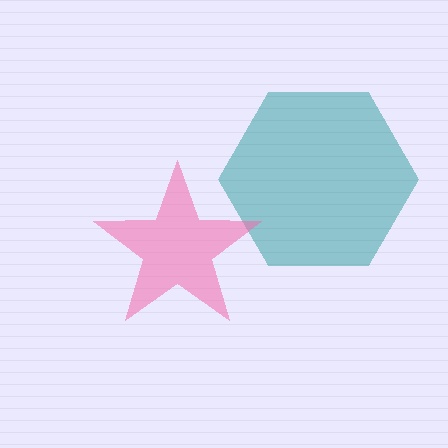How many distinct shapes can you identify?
There are 2 distinct shapes: a teal hexagon, a pink star.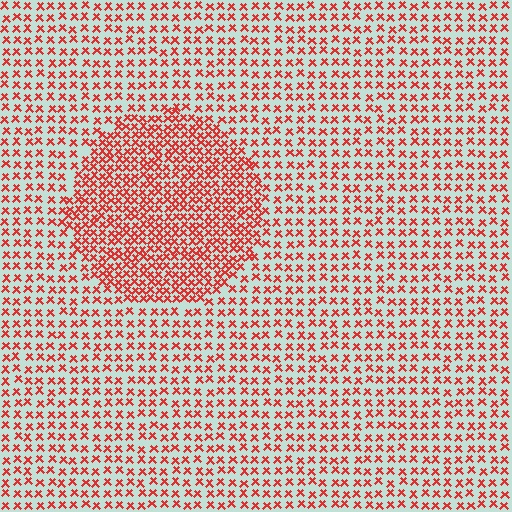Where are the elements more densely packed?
The elements are more densely packed inside the circle boundary.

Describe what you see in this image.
The image contains small red elements arranged at two different densities. A circle-shaped region is visible where the elements are more densely packed than the surrounding area.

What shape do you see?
I see a circle.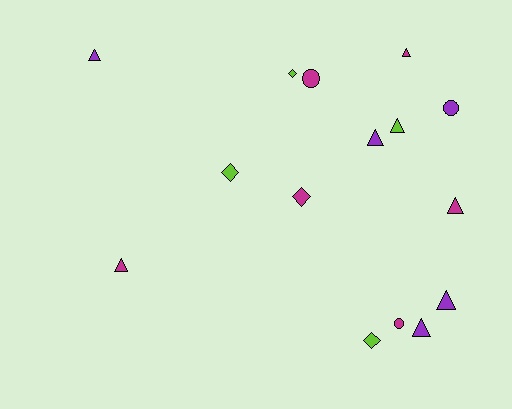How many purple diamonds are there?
There are no purple diamonds.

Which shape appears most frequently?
Triangle, with 8 objects.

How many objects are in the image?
There are 15 objects.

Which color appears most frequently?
Magenta, with 6 objects.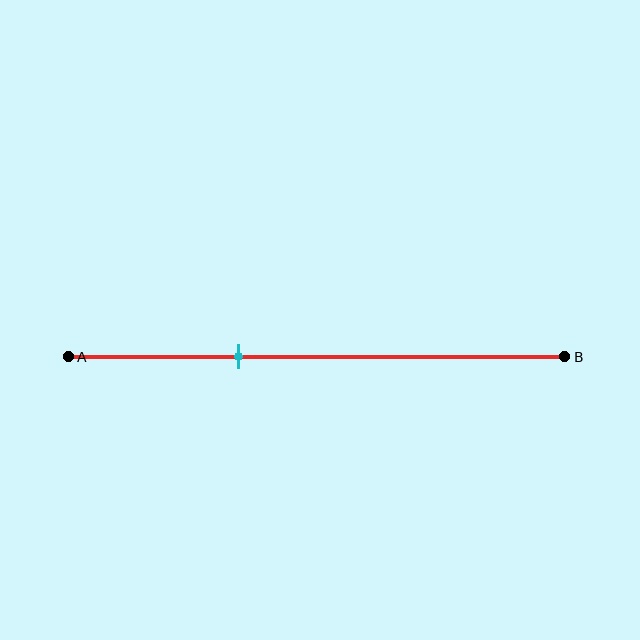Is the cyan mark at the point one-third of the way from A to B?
Yes, the mark is approximately at the one-third point.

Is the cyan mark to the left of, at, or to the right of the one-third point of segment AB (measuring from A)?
The cyan mark is approximately at the one-third point of segment AB.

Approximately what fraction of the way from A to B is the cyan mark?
The cyan mark is approximately 35% of the way from A to B.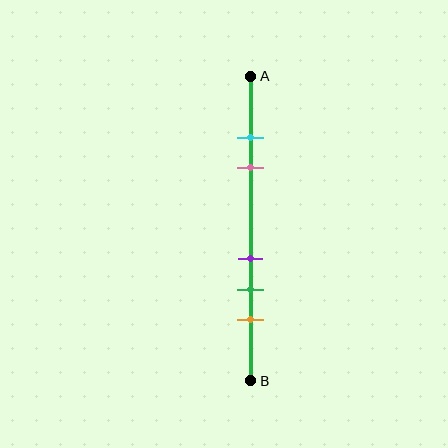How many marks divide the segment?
There are 5 marks dividing the segment.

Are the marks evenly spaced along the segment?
No, the marks are not evenly spaced.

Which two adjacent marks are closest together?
The cyan and pink marks are the closest adjacent pair.